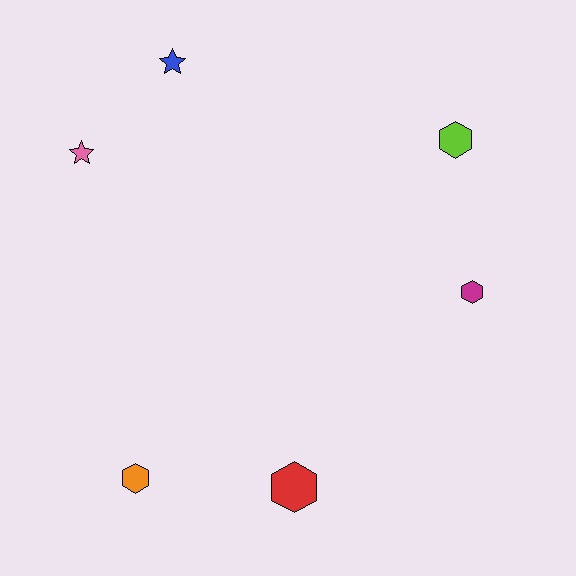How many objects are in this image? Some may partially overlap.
There are 6 objects.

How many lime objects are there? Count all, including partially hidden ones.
There is 1 lime object.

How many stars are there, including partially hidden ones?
There are 2 stars.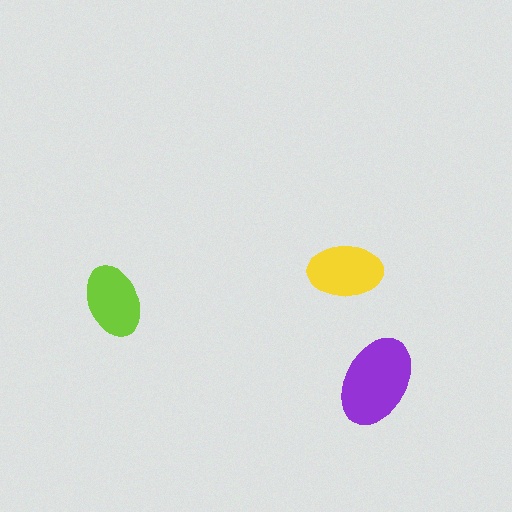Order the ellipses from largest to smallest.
the purple one, the yellow one, the lime one.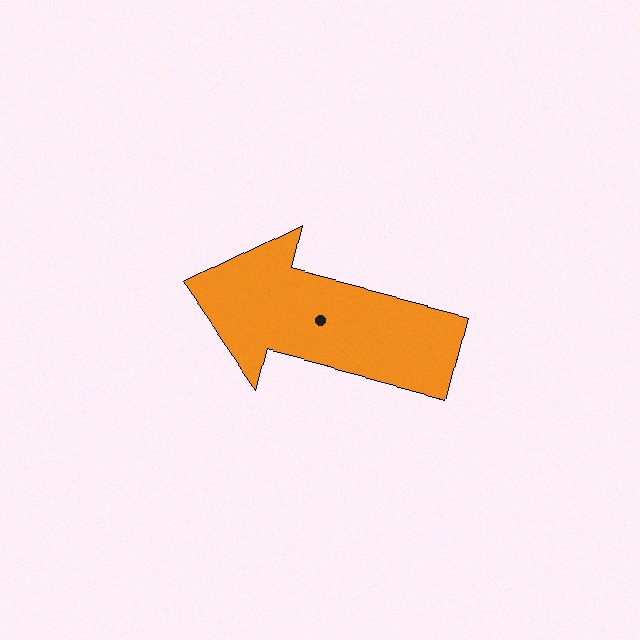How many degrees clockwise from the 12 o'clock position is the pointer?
Approximately 284 degrees.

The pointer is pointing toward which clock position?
Roughly 9 o'clock.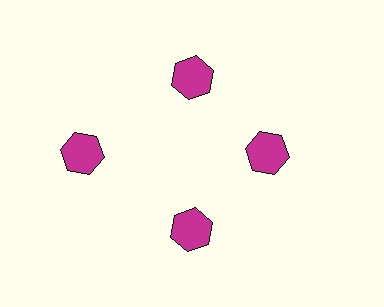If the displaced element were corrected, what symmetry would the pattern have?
It would have 4-fold rotational symmetry — the pattern would map onto itself every 90 degrees.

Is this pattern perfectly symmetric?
No. The 4 magenta hexagons are arranged in a ring, but one element near the 9 o'clock position is pushed outward from the center, breaking the 4-fold rotational symmetry.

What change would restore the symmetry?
The symmetry would be restored by moving it inward, back onto the ring so that all 4 hexagons sit at equal angles and equal distance from the center.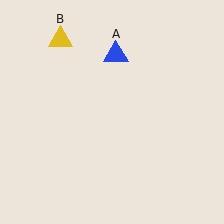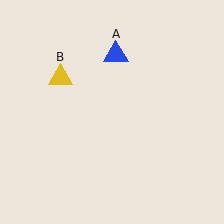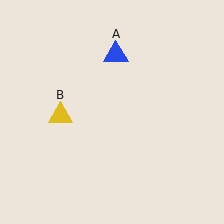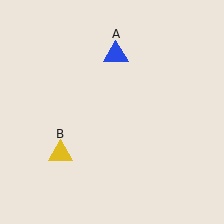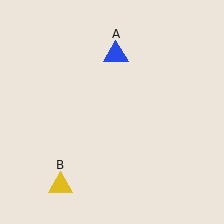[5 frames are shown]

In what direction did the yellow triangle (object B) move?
The yellow triangle (object B) moved down.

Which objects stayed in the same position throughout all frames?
Blue triangle (object A) remained stationary.